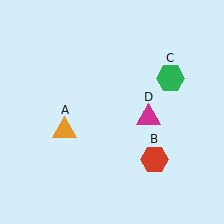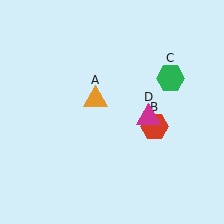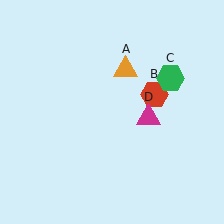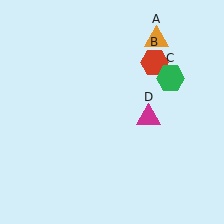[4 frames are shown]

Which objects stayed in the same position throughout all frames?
Green hexagon (object C) and magenta triangle (object D) remained stationary.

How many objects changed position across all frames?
2 objects changed position: orange triangle (object A), red hexagon (object B).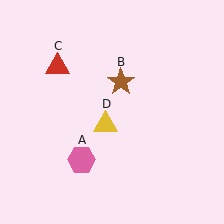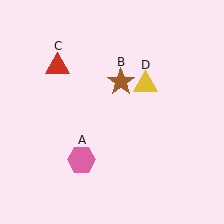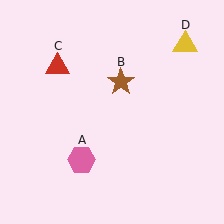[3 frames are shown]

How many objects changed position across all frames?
1 object changed position: yellow triangle (object D).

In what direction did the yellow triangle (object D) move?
The yellow triangle (object D) moved up and to the right.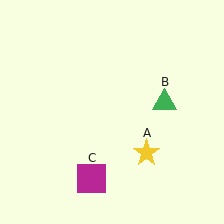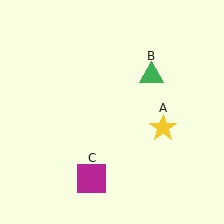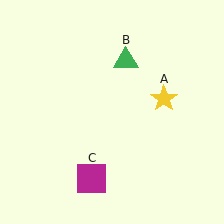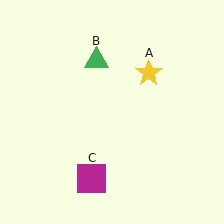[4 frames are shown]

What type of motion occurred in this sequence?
The yellow star (object A), green triangle (object B) rotated counterclockwise around the center of the scene.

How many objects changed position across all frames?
2 objects changed position: yellow star (object A), green triangle (object B).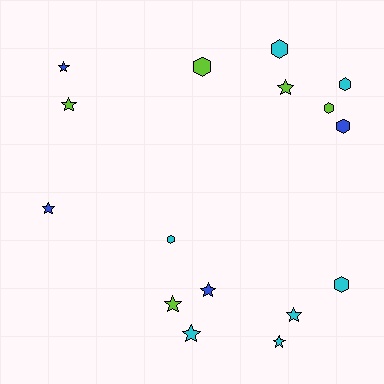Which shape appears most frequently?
Star, with 9 objects.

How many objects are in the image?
There are 16 objects.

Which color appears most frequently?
Cyan, with 7 objects.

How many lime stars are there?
There are 3 lime stars.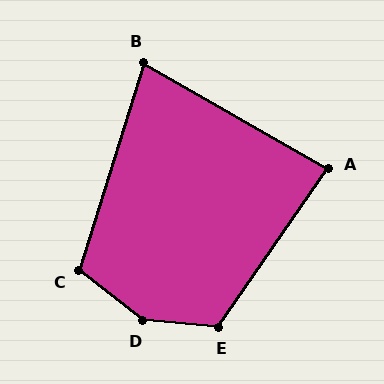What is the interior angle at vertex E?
Approximately 120 degrees (obtuse).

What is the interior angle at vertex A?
Approximately 85 degrees (approximately right).